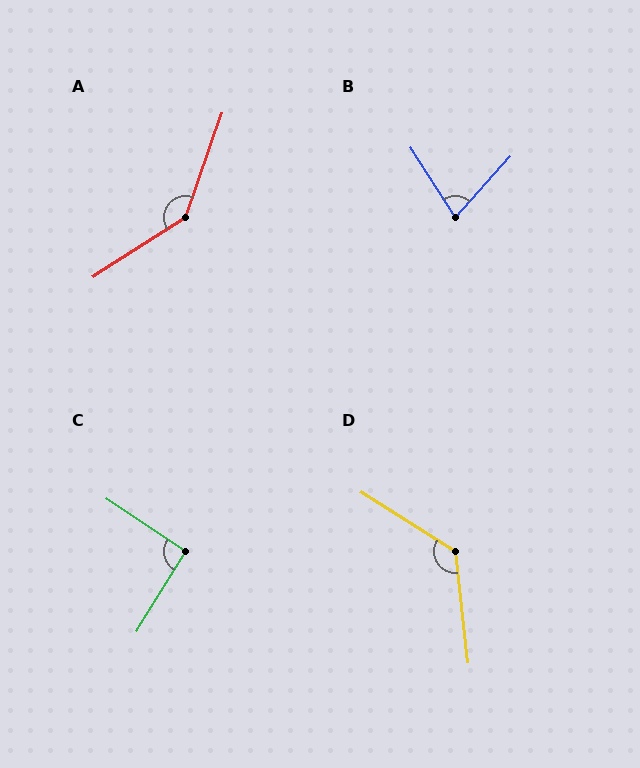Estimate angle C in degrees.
Approximately 92 degrees.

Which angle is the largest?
A, at approximately 142 degrees.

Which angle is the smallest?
B, at approximately 75 degrees.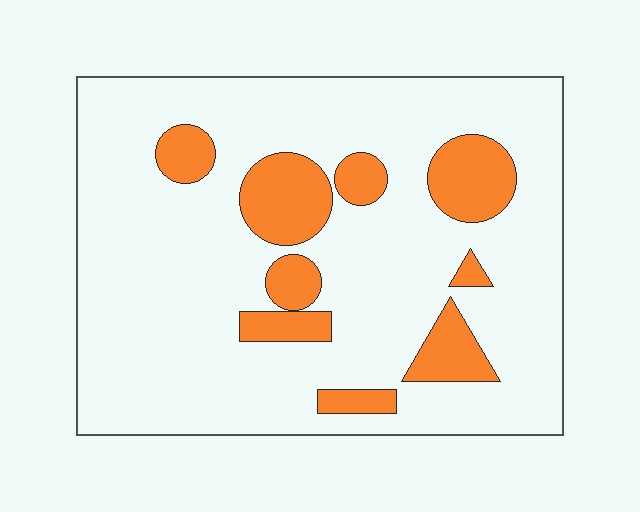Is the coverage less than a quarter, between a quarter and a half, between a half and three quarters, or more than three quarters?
Less than a quarter.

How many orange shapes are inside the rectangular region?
9.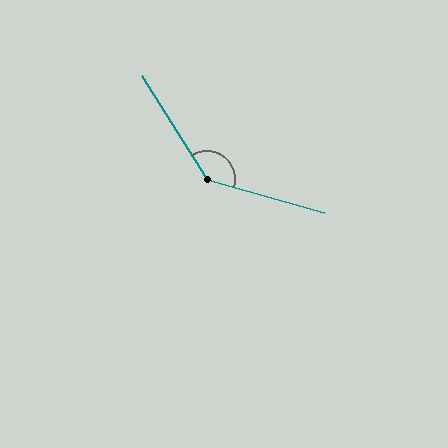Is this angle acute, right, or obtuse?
It is obtuse.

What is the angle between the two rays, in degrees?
Approximately 137 degrees.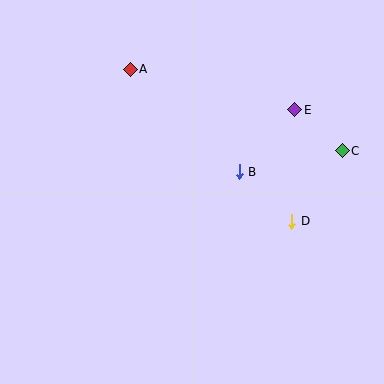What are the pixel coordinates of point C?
Point C is at (342, 151).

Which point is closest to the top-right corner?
Point E is closest to the top-right corner.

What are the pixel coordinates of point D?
Point D is at (292, 221).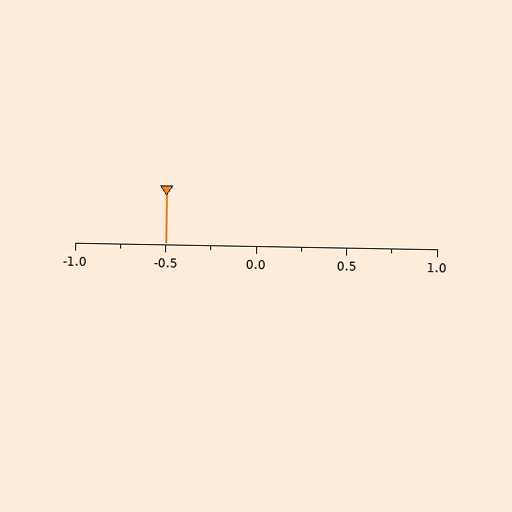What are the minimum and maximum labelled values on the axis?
The axis runs from -1.0 to 1.0.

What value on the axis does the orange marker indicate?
The marker indicates approximately -0.5.